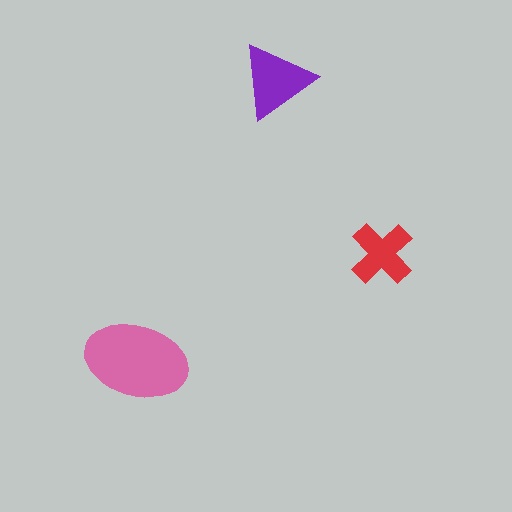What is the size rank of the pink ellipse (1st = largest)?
1st.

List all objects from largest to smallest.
The pink ellipse, the purple triangle, the red cross.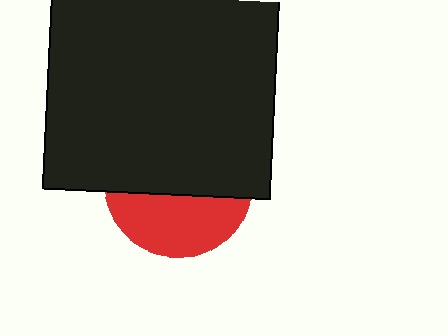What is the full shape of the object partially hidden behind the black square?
The partially hidden object is a red circle.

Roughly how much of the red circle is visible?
A small part of it is visible (roughly 40%).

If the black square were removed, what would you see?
You would see the complete red circle.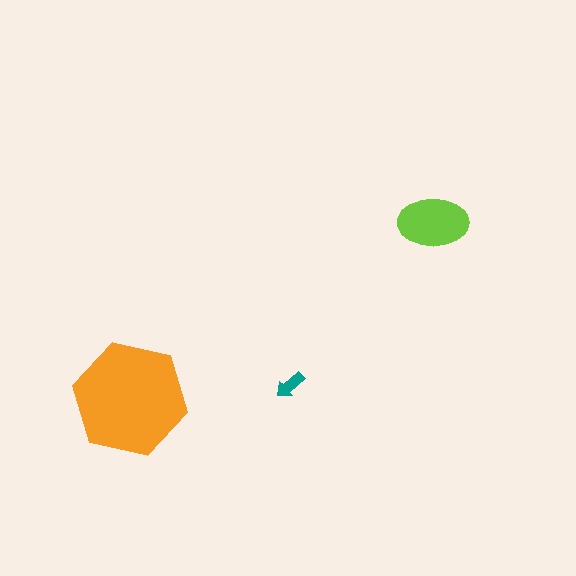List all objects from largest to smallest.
The orange hexagon, the lime ellipse, the teal arrow.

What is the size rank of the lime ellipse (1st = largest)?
2nd.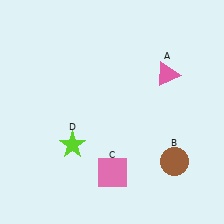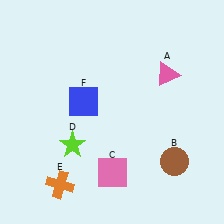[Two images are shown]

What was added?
An orange cross (E), a blue square (F) were added in Image 2.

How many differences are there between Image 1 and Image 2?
There are 2 differences between the two images.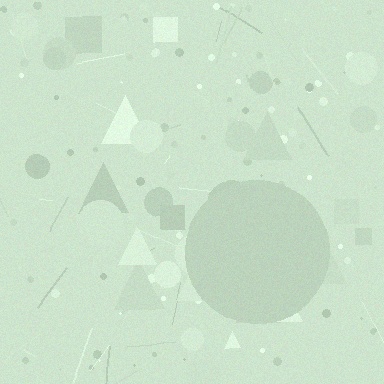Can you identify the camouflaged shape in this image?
The camouflaged shape is a circle.